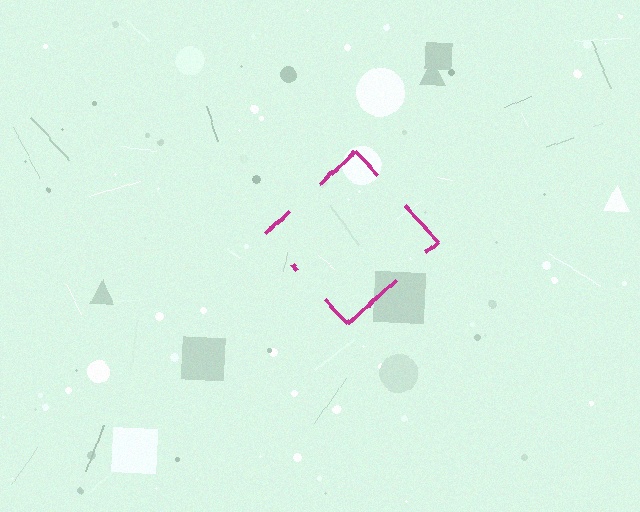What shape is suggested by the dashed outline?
The dashed outline suggests a diamond.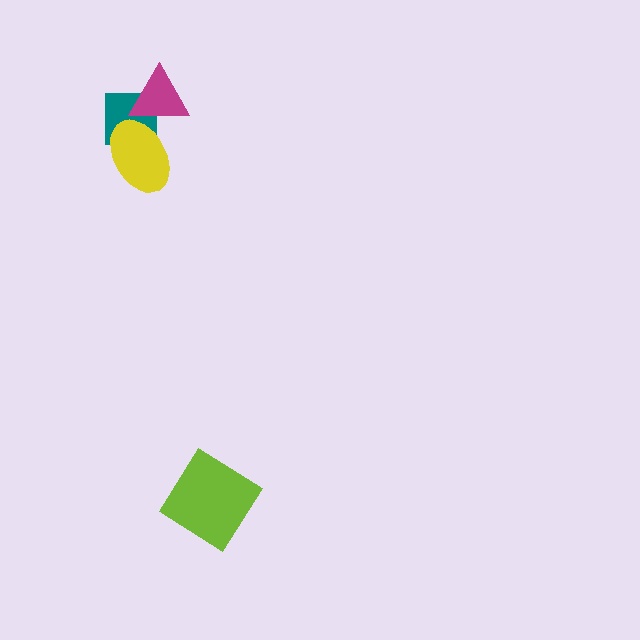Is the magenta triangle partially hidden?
No, no other shape covers it.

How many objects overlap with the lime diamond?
0 objects overlap with the lime diamond.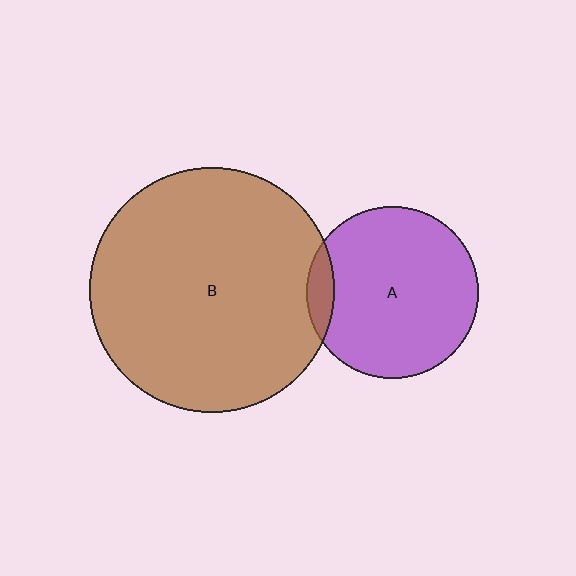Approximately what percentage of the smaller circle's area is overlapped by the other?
Approximately 10%.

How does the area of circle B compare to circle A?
Approximately 2.0 times.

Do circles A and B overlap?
Yes.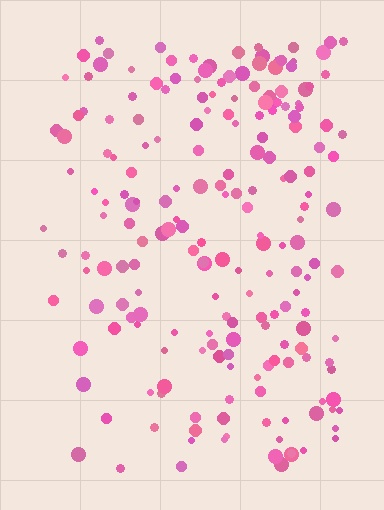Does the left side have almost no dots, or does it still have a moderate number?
Still a moderate number, just noticeably fewer than the right.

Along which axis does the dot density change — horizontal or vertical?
Horizontal.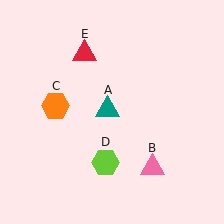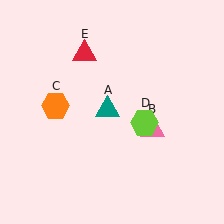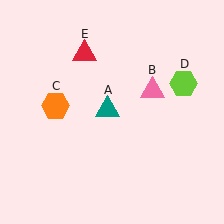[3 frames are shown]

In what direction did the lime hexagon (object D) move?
The lime hexagon (object D) moved up and to the right.